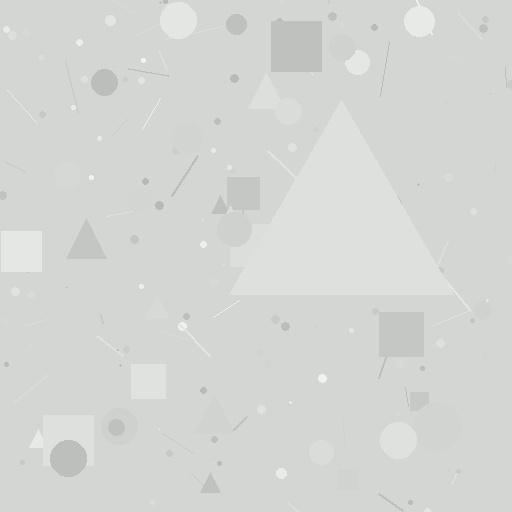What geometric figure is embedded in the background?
A triangle is embedded in the background.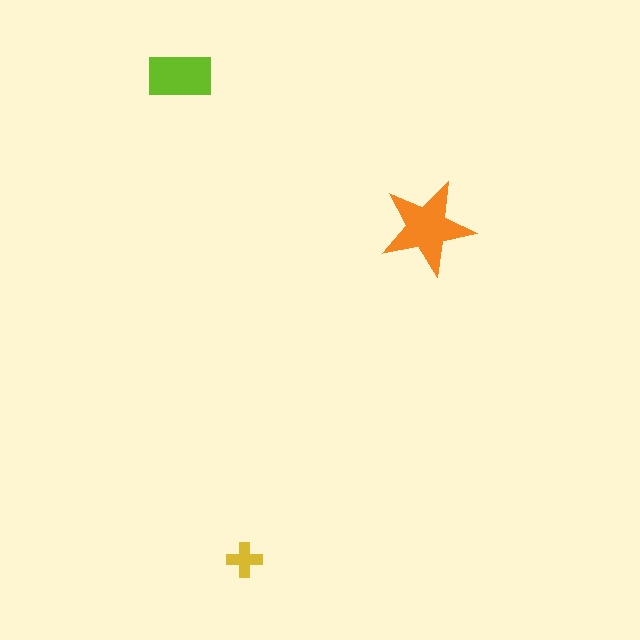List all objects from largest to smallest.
The orange star, the lime rectangle, the yellow cross.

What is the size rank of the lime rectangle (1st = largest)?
2nd.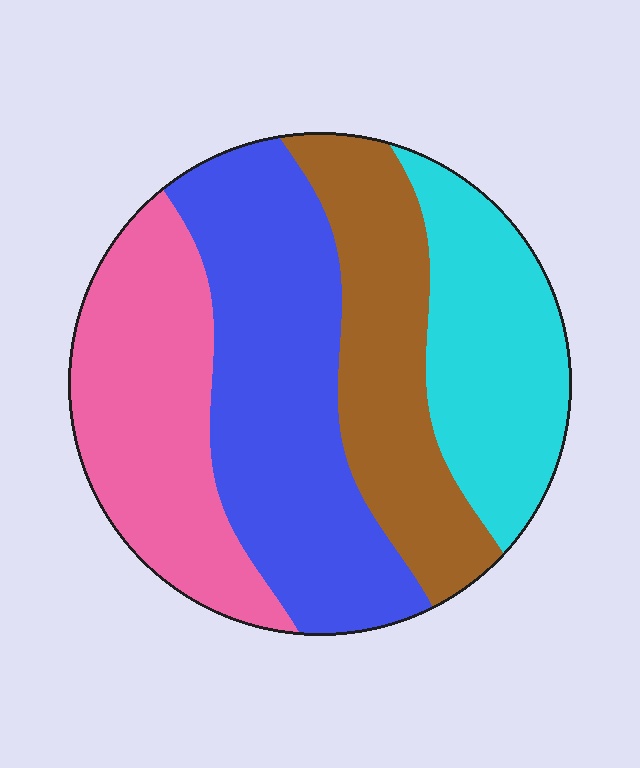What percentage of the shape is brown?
Brown covers 22% of the shape.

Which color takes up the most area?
Blue, at roughly 35%.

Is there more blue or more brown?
Blue.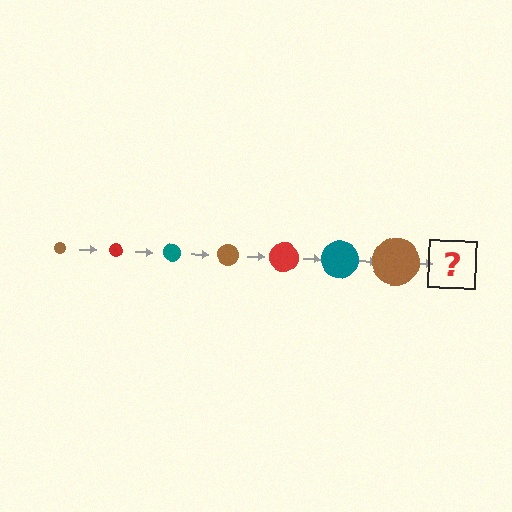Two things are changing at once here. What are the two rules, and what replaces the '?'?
The two rules are that the circle grows larger each step and the color cycles through brown, red, and teal. The '?' should be a red circle, larger than the previous one.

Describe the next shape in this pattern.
It should be a red circle, larger than the previous one.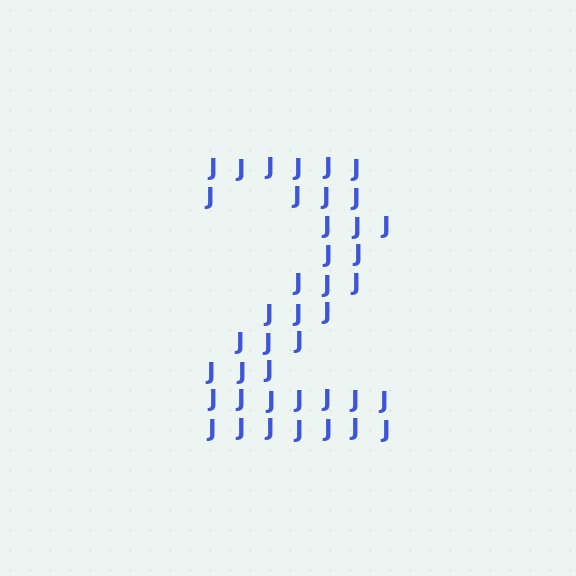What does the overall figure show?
The overall figure shows the digit 2.